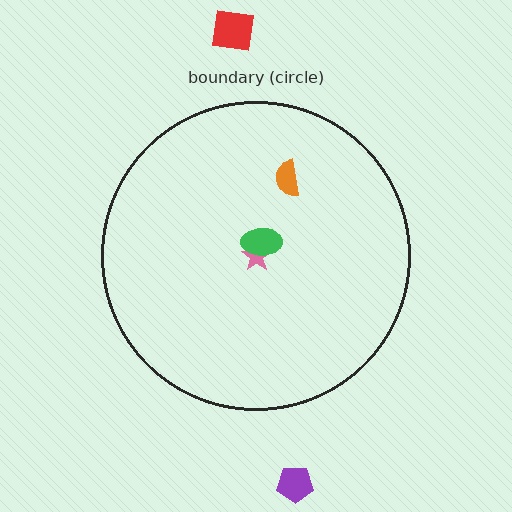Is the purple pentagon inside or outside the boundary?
Outside.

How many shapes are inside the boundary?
3 inside, 2 outside.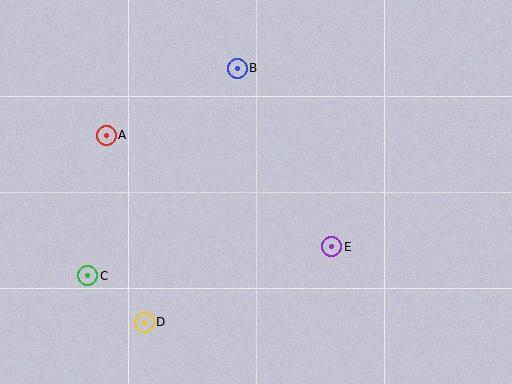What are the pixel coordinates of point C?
Point C is at (88, 276).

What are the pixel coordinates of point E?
Point E is at (332, 247).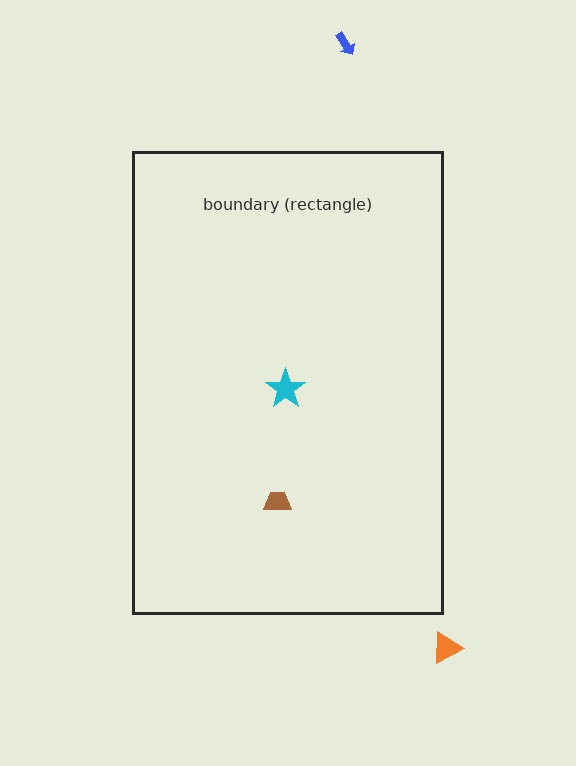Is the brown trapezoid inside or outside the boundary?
Inside.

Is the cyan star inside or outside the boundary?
Inside.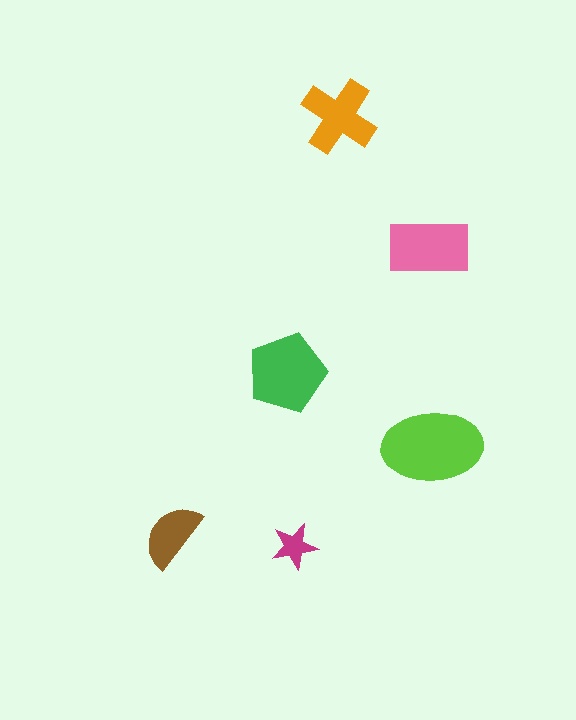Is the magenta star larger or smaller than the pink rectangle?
Smaller.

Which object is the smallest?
The magenta star.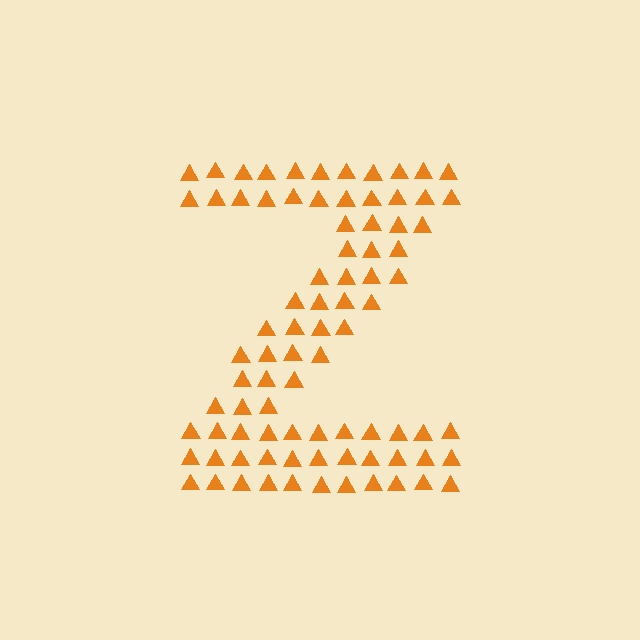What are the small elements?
The small elements are triangles.